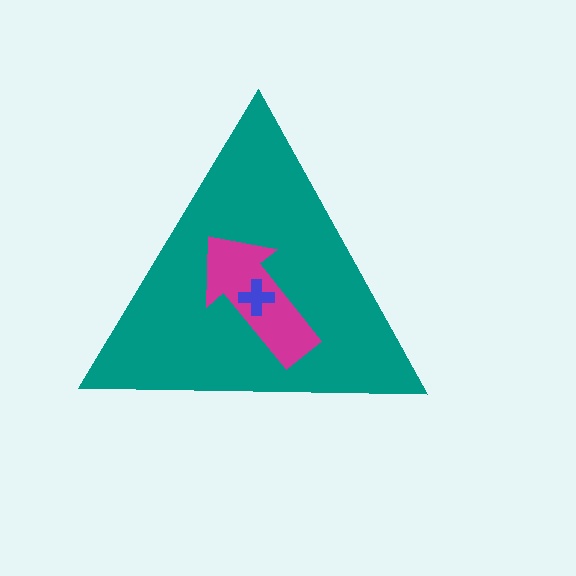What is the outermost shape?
The teal triangle.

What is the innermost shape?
The blue cross.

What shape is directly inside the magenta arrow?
The blue cross.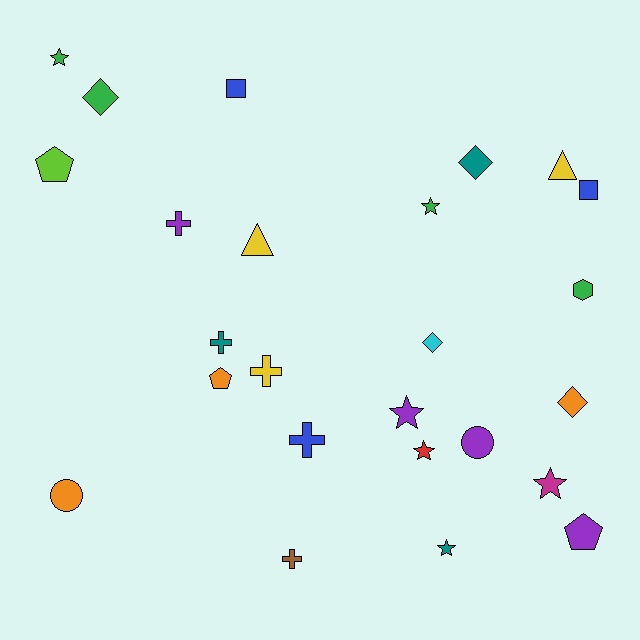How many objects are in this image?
There are 25 objects.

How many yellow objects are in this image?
There are 3 yellow objects.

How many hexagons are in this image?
There is 1 hexagon.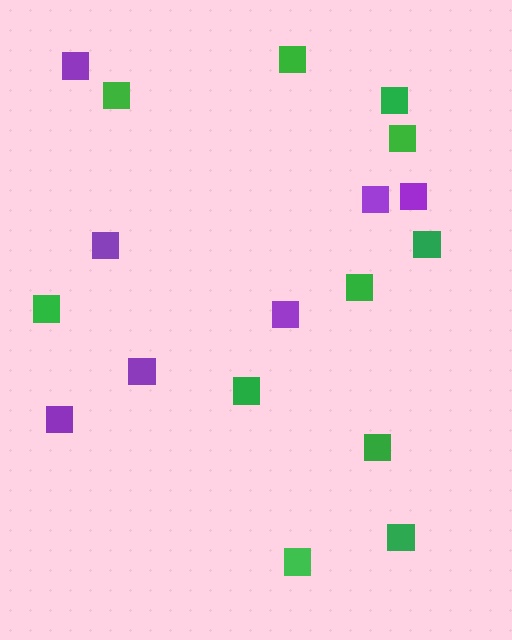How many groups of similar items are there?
There are 2 groups: one group of purple squares (7) and one group of green squares (11).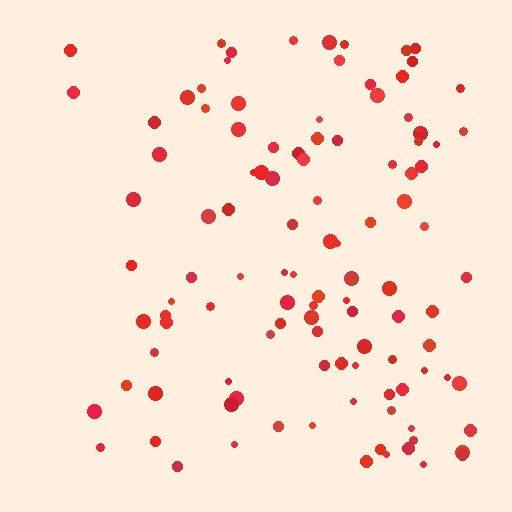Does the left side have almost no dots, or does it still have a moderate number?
Still a moderate number, just noticeably fewer than the right.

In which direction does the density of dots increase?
From left to right, with the right side densest.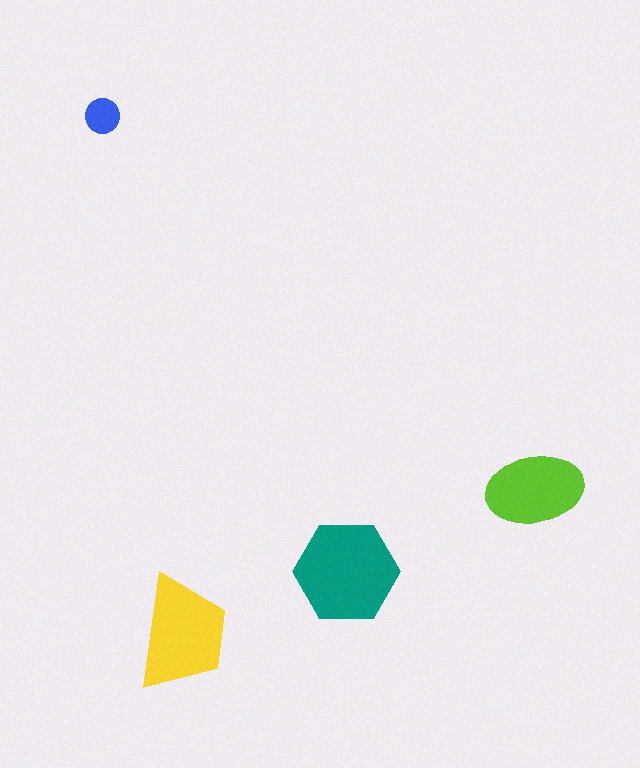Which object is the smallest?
The blue circle.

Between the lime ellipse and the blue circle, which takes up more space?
The lime ellipse.